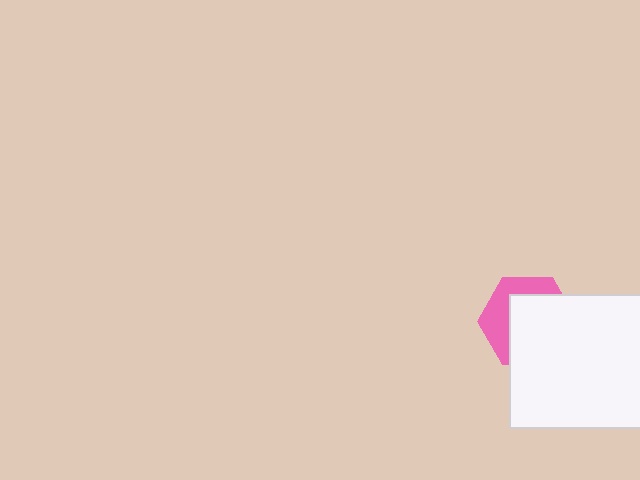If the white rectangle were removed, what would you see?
You would see the complete pink hexagon.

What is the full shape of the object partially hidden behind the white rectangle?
The partially hidden object is a pink hexagon.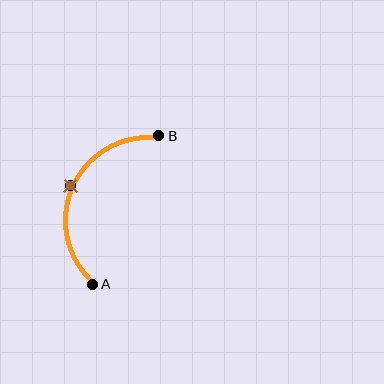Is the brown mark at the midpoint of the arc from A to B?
Yes. The brown mark lies on the arc at equal arc-length from both A and B — it is the arc midpoint.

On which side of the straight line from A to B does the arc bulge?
The arc bulges to the left of the straight line connecting A and B.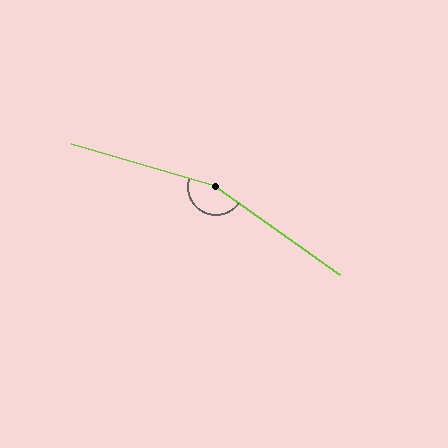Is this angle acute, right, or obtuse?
It is obtuse.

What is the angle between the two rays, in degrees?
Approximately 161 degrees.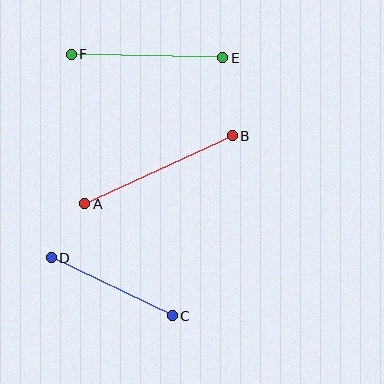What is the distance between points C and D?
The distance is approximately 134 pixels.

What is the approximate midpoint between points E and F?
The midpoint is at approximately (147, 56) pixels.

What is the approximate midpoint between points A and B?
The midpoint is at approximately (159, 170) pixels.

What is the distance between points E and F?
The distance is approximately 152 pixels.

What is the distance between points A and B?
The distance is approximately 163 pixels.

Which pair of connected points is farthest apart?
Points A and B are farthest apart.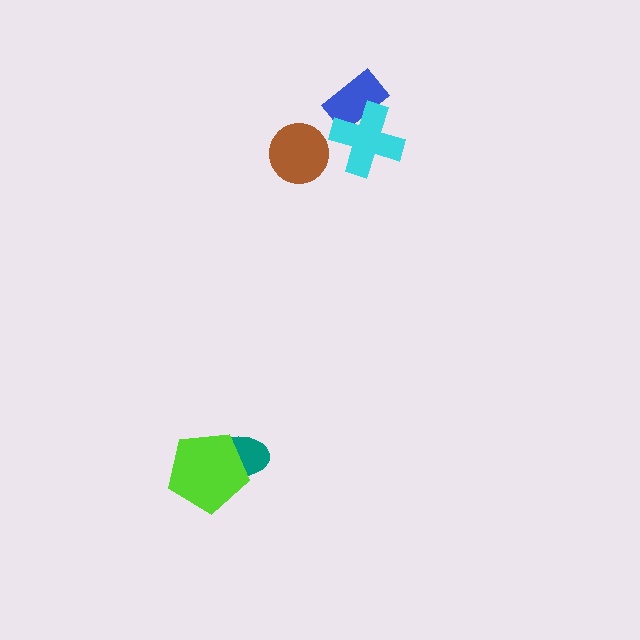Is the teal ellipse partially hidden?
Yes, it is partially covered by another shape.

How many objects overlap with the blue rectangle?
1 object overlaps with the blue rectangle.